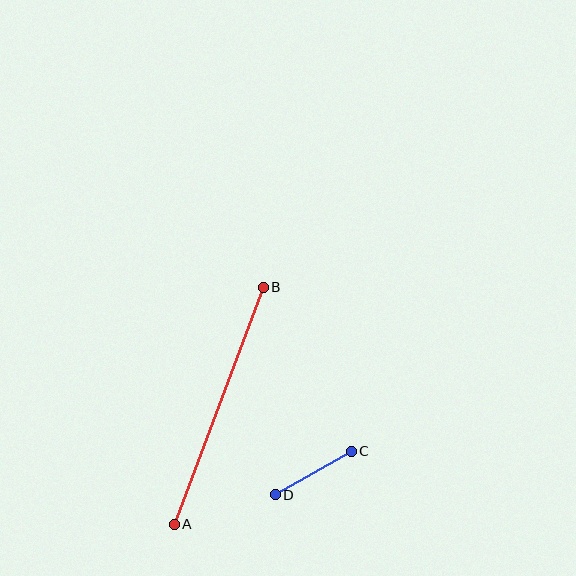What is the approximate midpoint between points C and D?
The midpoint is at approximately (313, 473) pixels.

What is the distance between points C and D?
The distance is approximately 88 pixels.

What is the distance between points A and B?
The distance is approximately 253 pixels.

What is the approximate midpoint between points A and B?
The midpoint is at approximately (219, 406) pixels.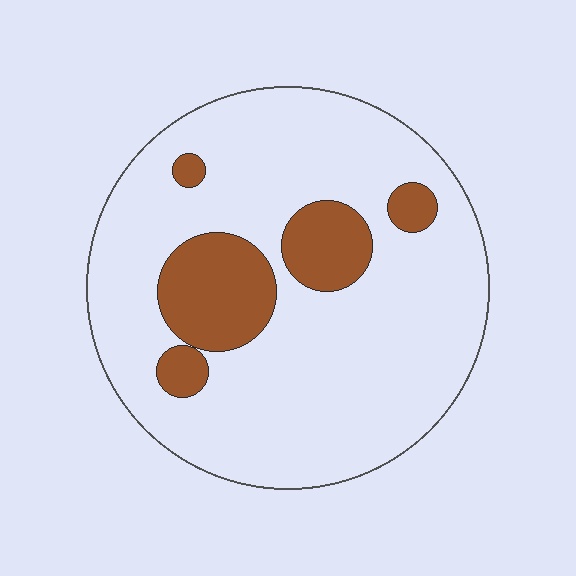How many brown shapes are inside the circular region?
5.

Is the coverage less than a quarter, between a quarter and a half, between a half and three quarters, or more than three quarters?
Less than a quarter.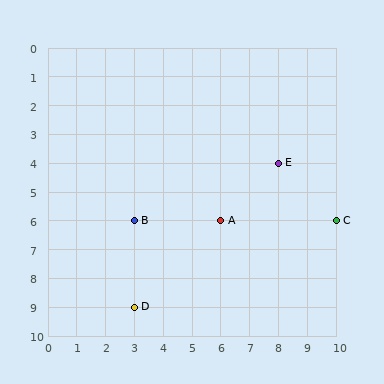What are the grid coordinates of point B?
Point B is at grid coordinates (3, 6).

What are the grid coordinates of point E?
Point E is at grid coordinates (8, 4).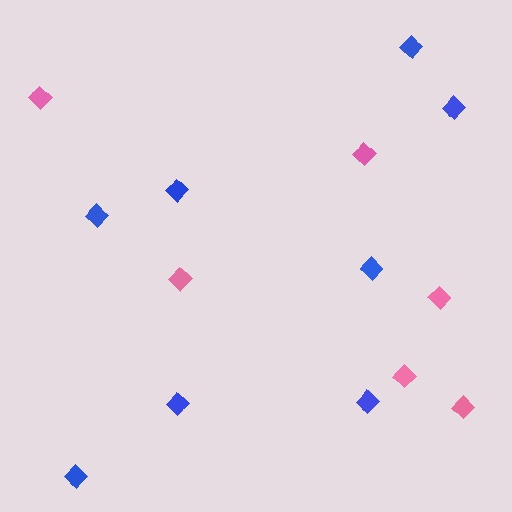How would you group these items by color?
There are 2 groups: one group of pink diamonds (6) and one group of blue diamonds (8).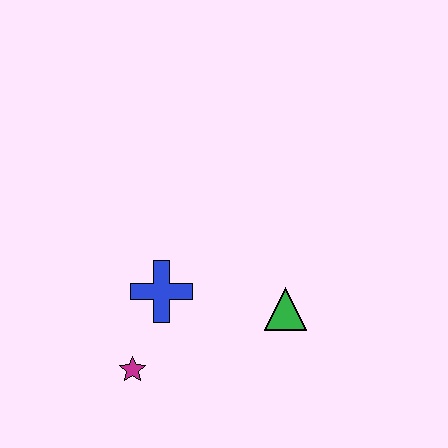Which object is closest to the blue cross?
The magenta star is closest to the blue cross.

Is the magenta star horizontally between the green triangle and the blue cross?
No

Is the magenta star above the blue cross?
No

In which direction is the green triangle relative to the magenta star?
The green triangle is to the right of the magenta star.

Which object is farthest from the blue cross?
The green triangle is farthest from the blue cross.